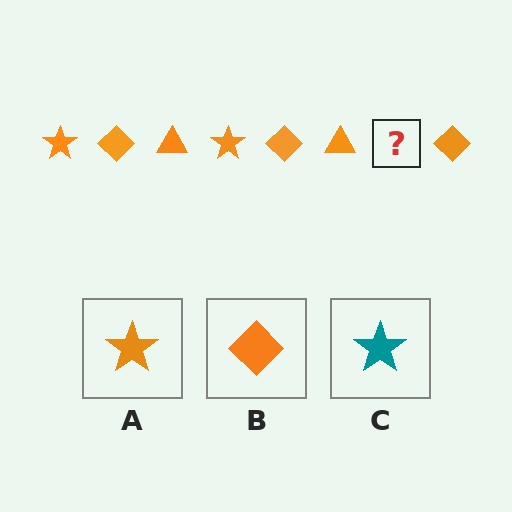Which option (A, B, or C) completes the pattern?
A.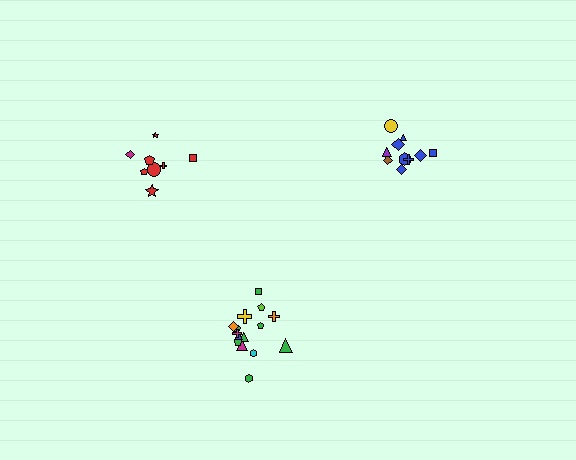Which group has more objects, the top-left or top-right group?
The top-right group.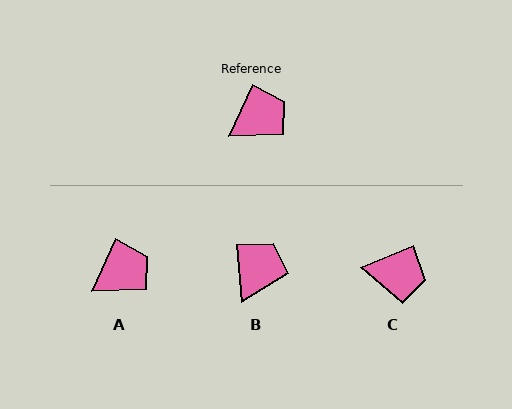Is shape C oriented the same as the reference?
No, it is off by about 43 degrees.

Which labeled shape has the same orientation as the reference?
A.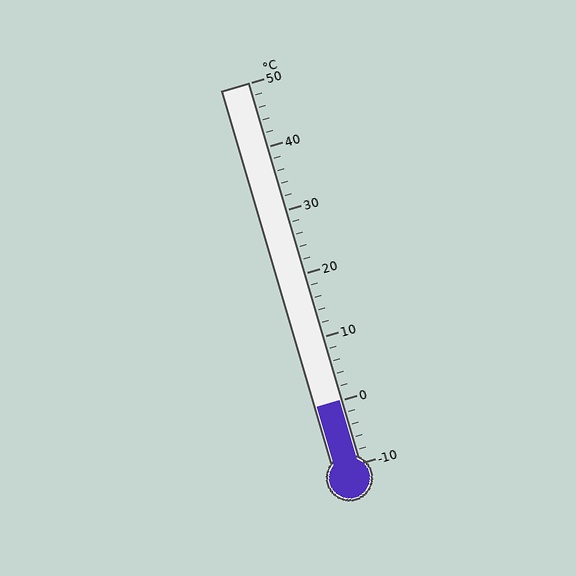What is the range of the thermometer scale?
The thermometer scale ranges from -10°C to 50°C.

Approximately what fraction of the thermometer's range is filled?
The thermometer is filled to approximately 15% of its range.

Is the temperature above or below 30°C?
The temperature is below 30°C.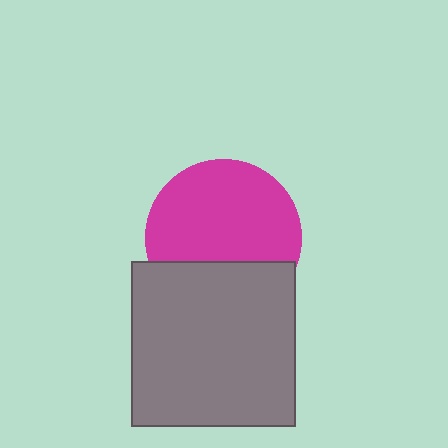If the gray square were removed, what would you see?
You would see the complete magenta circle.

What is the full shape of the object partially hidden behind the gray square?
The partially hidden object is a magenta circle.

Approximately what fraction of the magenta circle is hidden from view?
Roughly 31% of the magenta circle is hidden behind the gray square.